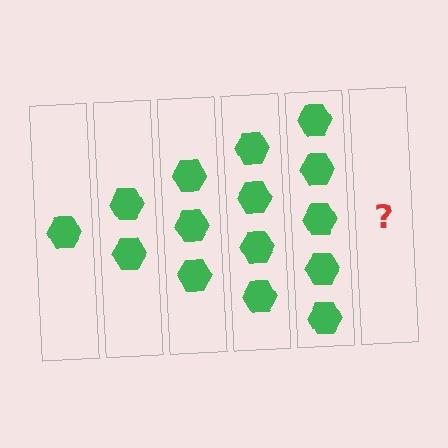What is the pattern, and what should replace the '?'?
The pattern is that each step adds one more hexagon. The '?' should be 6 hexagons.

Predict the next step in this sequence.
The next step is 6 hexagons.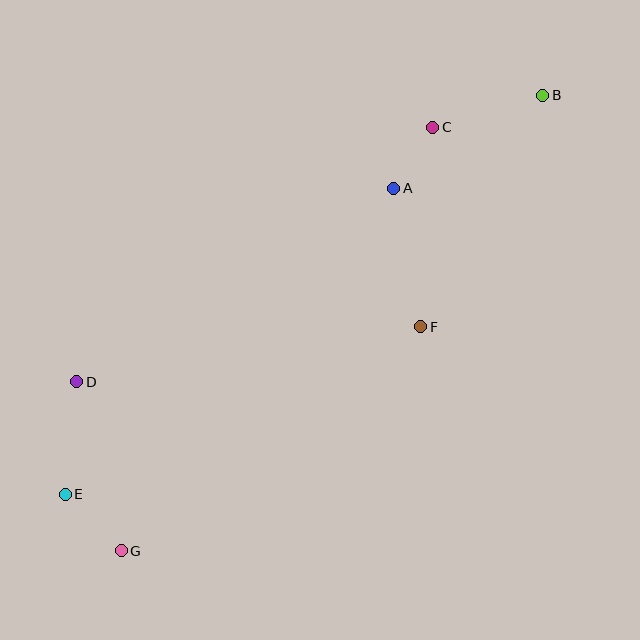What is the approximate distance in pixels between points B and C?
The distance between B and C is approximately 115 pixels.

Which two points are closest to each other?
Points A and C are closest to each other.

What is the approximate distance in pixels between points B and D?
The distance between B and D is approximately 547 pixels.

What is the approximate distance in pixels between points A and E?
The distance between A and E is approximately 449 pixels.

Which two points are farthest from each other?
Points B and E are farthest from each other.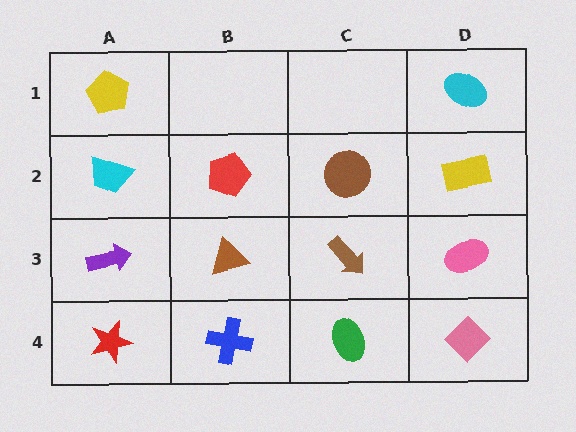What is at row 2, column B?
A red pentagon.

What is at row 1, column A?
A yellow pentagon.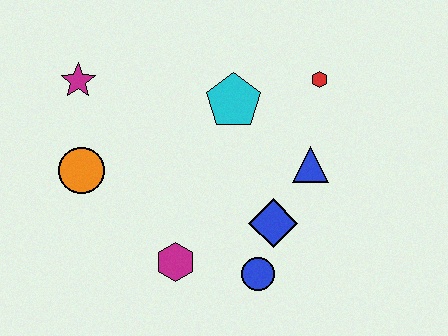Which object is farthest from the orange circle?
The red hexagon is farthest from the orange circle.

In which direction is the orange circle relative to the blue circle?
The orange circle is to the left of the blue circle.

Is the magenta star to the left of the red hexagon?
Yes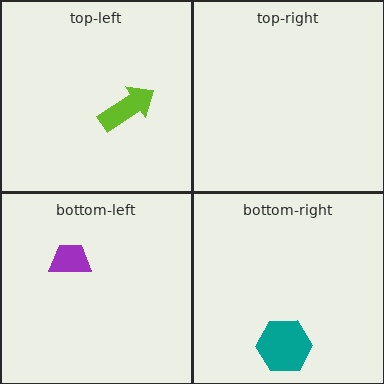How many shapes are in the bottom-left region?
1.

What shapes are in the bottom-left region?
The purple trapezoid.